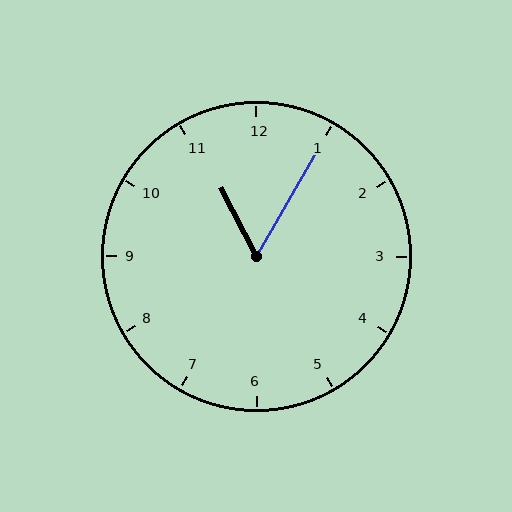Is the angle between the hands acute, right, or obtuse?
It is acute.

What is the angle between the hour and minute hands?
Approximately 58 degrees.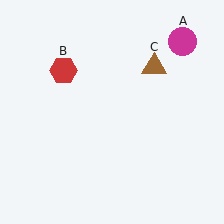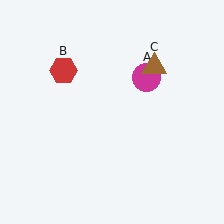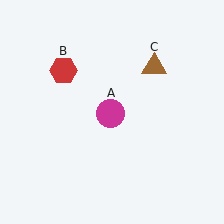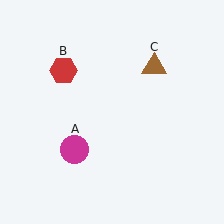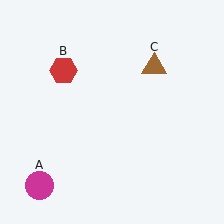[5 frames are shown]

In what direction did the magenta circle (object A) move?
The magenta circle (object A) moved down and to the left.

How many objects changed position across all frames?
1 object changed position: magenta circle (object A).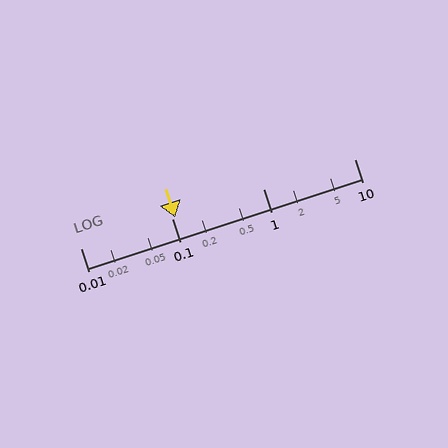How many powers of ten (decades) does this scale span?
The scale spans 3 decades, from 0.01 to 10.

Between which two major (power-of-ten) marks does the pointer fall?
The pointer is between 0.1 and 1.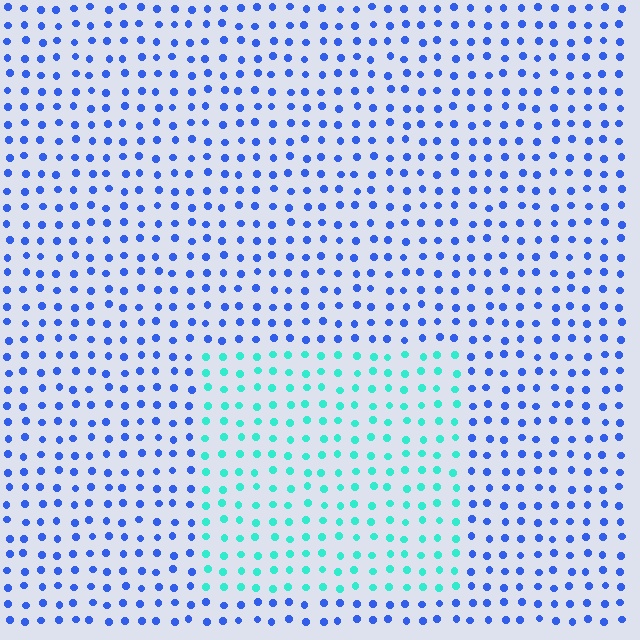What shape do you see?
I see a rectangle.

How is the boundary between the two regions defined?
The boundary is defined purely by a slight shift in hue (about 55 degrees). Spacing, size, and orientation are identical on both sides.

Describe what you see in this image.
The image is filled with small blue elements in a uniform arrangement. A rectangle-shaped region is visible where the elements are tinted to a slightly different hue, forming a subtle color boundary.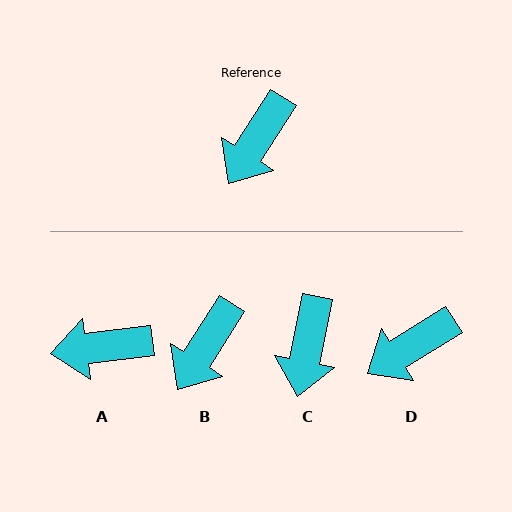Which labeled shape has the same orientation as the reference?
B.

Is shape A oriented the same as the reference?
No, it is off by about 50 degrees.